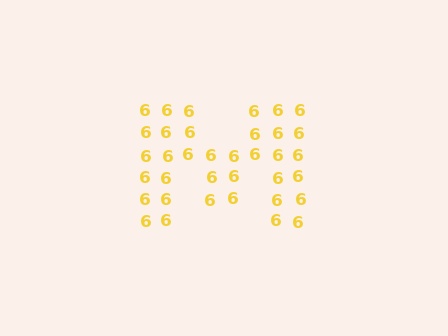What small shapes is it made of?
It is made of small digit 6's.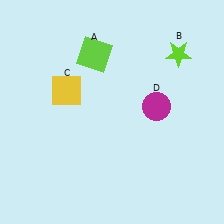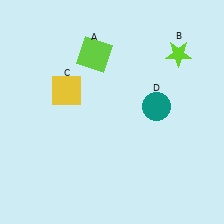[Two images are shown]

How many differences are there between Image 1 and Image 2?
There is 1 difference between the two images.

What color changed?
The circle (D) changed from magenta in Image 1 to teal in Image 2.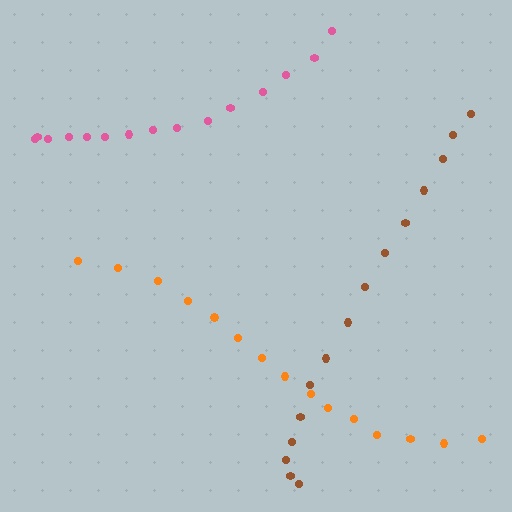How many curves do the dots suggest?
There are 3 distinct paths.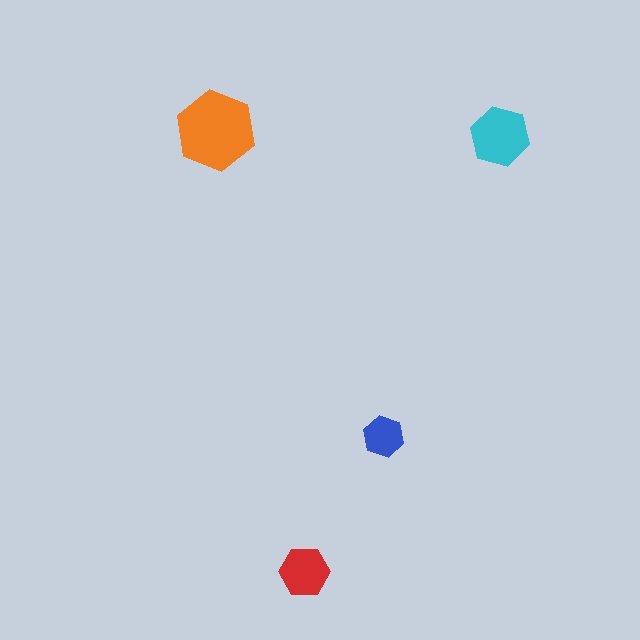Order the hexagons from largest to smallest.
the orange one, the cyan one, the red one, the blue one.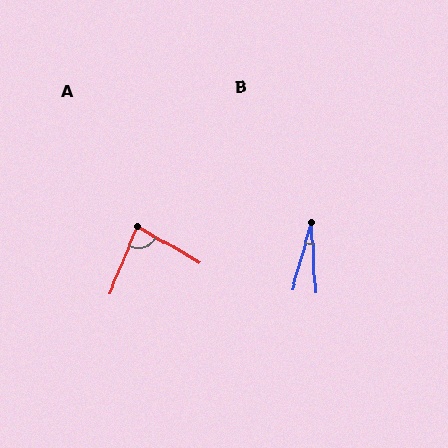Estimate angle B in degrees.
Approximately 19 degrees.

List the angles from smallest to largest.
B (19°), A (83°).